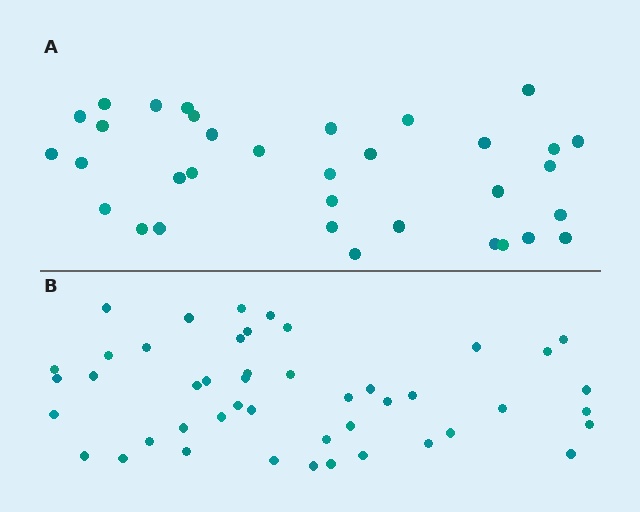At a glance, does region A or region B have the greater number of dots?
Region B (the bottom region) has more dots.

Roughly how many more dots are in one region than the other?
Region B has roughly 12 or so more dots than region A.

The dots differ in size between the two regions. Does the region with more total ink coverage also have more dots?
No. Region A has more total ink coverage because its dots are larger, but region B actually contains more individual dots. Total area can be misleading — the number of items is what matters here.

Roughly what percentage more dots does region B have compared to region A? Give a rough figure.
About 35% more.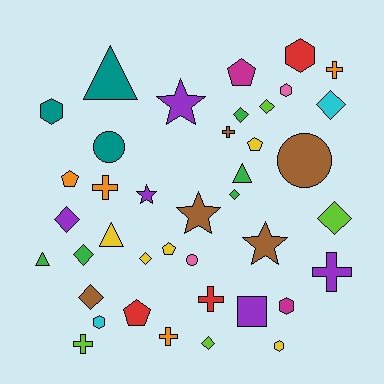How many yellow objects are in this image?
There are 5 yellow objects.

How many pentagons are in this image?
There are 5 pentagons.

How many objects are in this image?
There are 40 objects.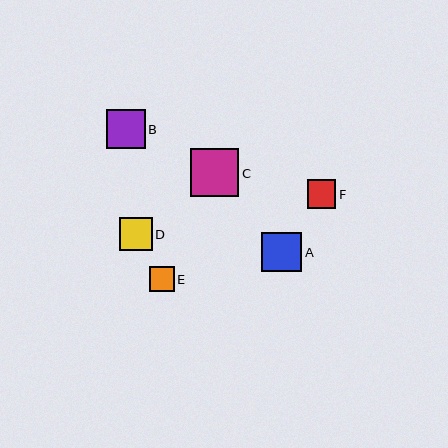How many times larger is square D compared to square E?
Square D is approximately 1.3 times the size of square E.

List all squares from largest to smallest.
From largest to smallest: C, A, B, D, F, E.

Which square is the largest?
Square C is the largest with a size of approximately 48 pixels.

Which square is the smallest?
Square E is the smallest with a size of approximately 25 pixels.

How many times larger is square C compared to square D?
Square C is approximately 1.5 times the size of square D.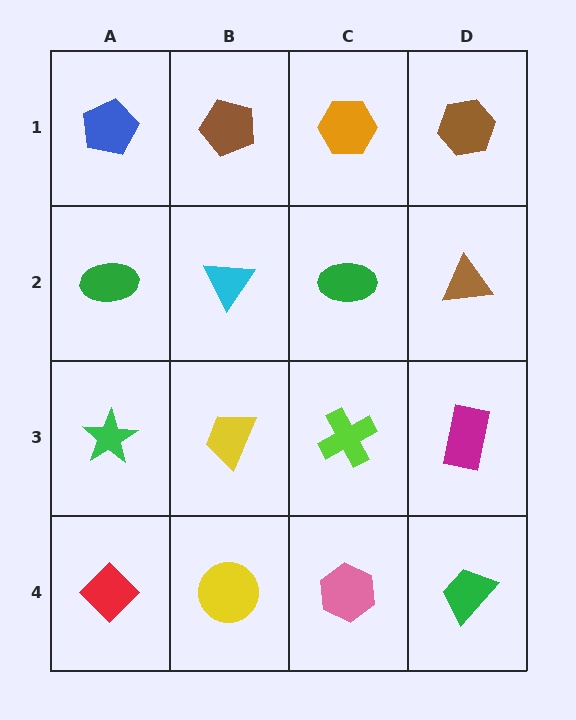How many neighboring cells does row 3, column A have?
3.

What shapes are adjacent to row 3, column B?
A cyan triangle (row 2, column B), a yellow circle (row 4, column B), a green star (row 3, column A), a lime cross (row 3, column C).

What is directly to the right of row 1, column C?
A brown hexagon.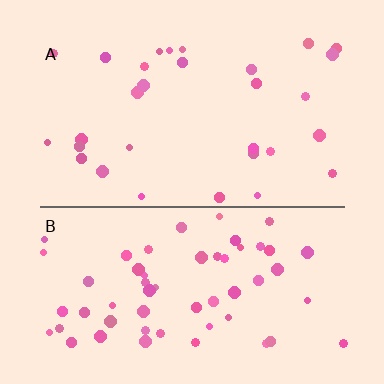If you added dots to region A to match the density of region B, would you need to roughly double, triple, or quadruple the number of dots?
Approximately double.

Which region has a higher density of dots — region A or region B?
B (the bottom).